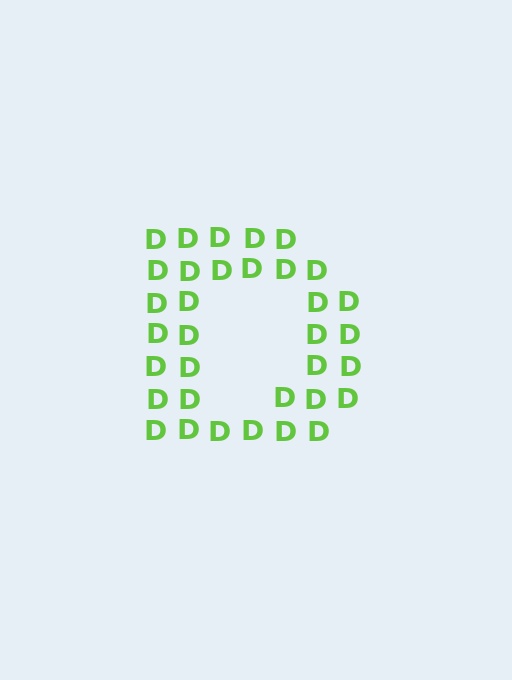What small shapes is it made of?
It is made of small letter D's.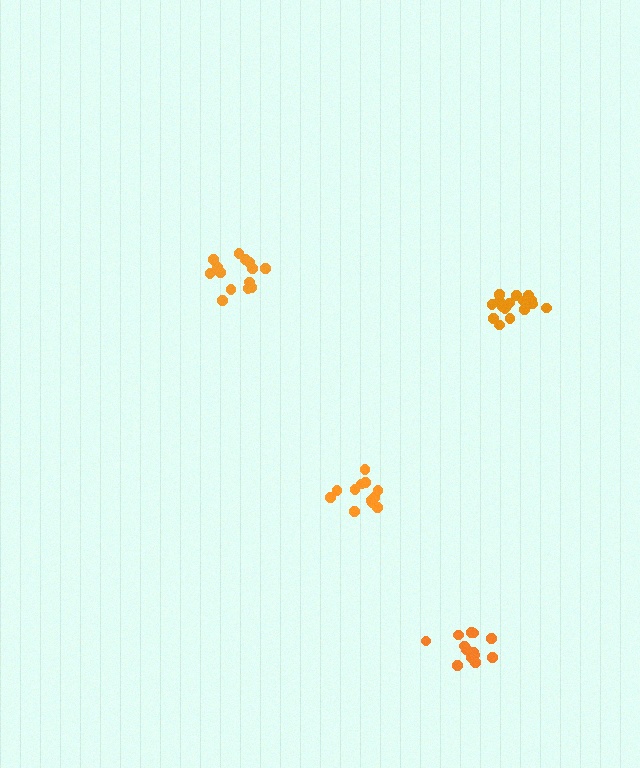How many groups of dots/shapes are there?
There are 4 groups.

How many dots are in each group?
Group 1: 15 dots, Group 2: 17 dots, Group 3: 12 dots, Group 4: 14 dots (58 total).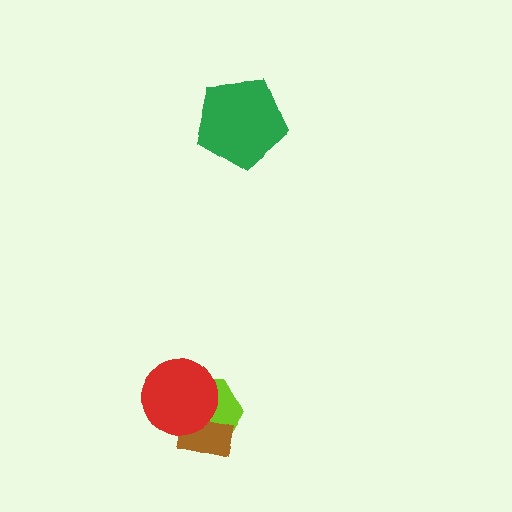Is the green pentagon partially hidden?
No, no other shape covers it.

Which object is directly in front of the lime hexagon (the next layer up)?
The brown rectangle is directly in front of the lime hexagon.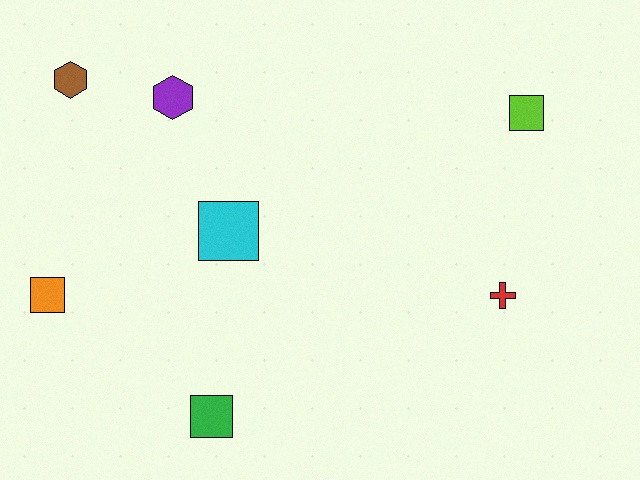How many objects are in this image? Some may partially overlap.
There are 7 objects.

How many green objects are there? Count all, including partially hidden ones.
There is 1 green object.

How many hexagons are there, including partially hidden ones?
There are 2 hexagons.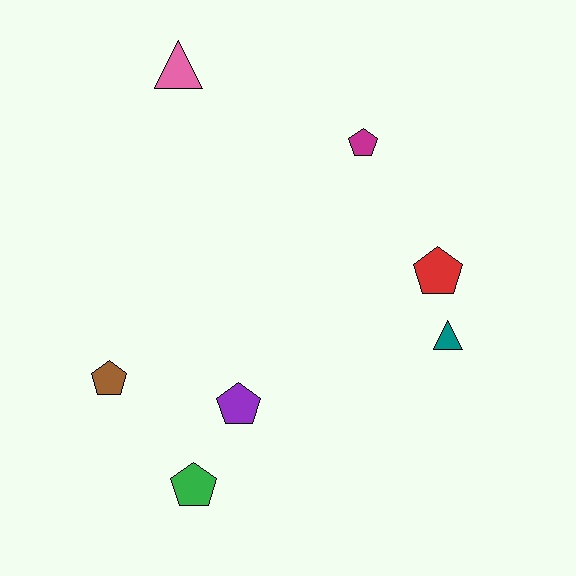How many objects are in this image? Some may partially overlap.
There are 7 objects.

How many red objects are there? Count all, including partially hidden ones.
There is 1 red object.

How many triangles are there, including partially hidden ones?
There are 2 triangles.